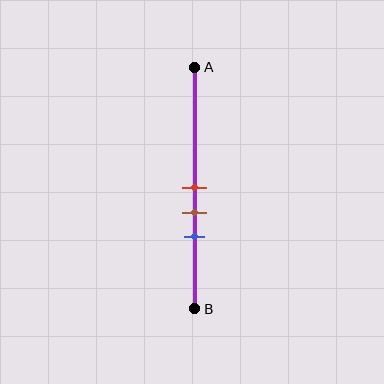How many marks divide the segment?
There are 3 marks dividing the segment.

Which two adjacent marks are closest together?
The red and brown marks are the closest adjacent pair.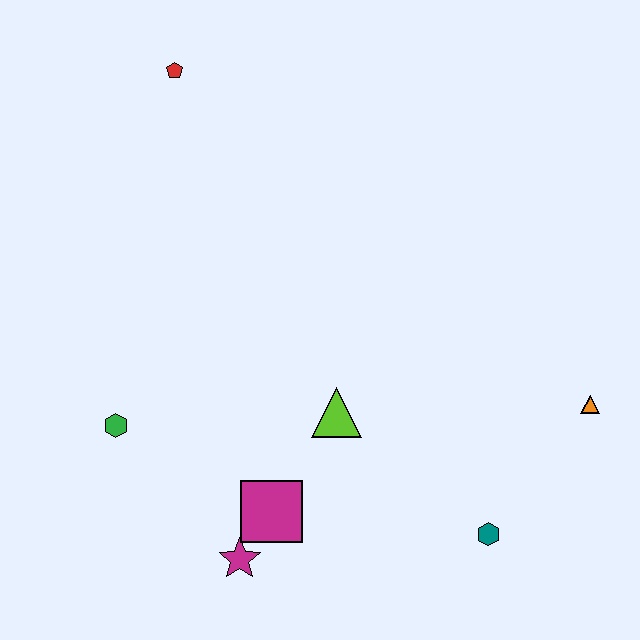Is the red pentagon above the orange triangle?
Yes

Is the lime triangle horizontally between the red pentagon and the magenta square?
No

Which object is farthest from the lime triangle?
The red pentagon is farthest from the lime triangle.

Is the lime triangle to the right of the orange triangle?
No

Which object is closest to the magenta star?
The magenta square is closest to the magenta star.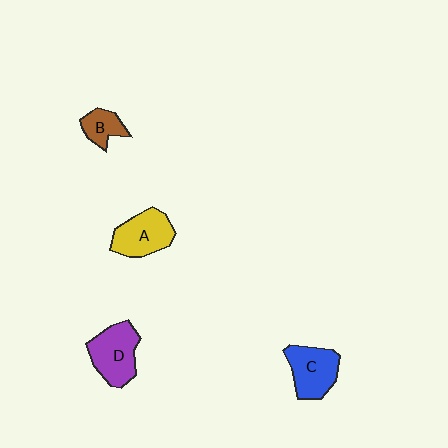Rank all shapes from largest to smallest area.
From largest to smallest: D (purple), C (blue), A (yellow), B (brown).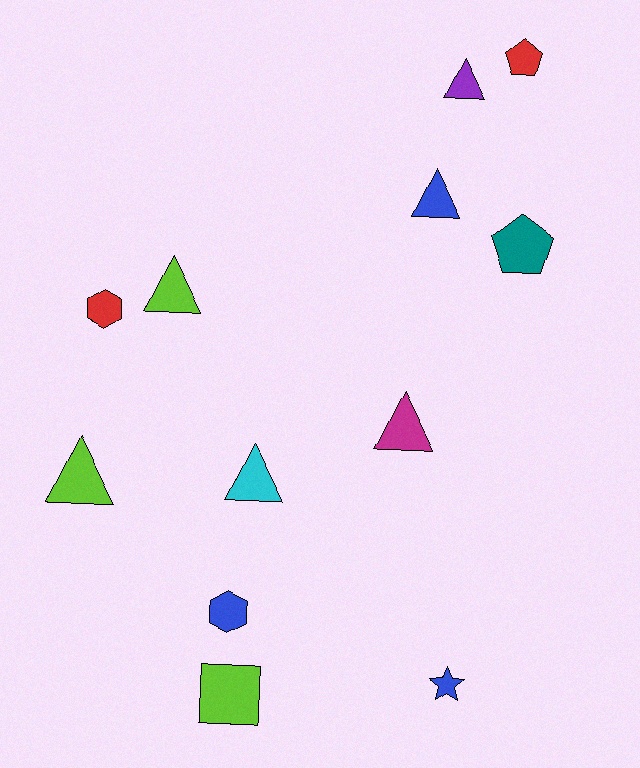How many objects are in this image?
There are 12 objects.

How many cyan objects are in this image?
There is 1 cyan object.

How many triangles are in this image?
There are 6 triangles.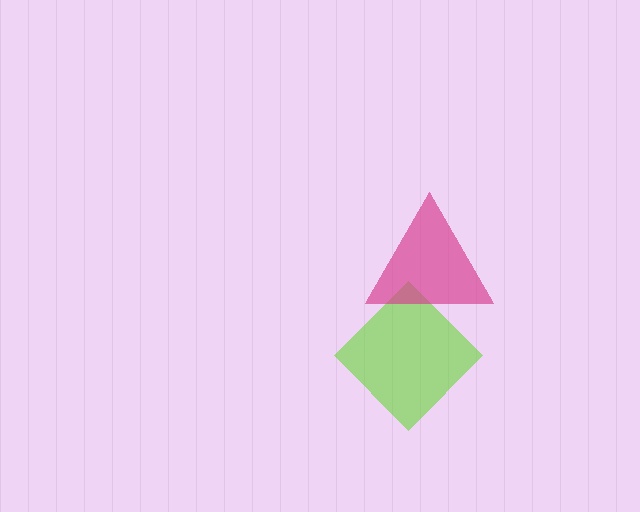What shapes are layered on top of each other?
The layered shapes are: a lime diamond, a magenta triangle.